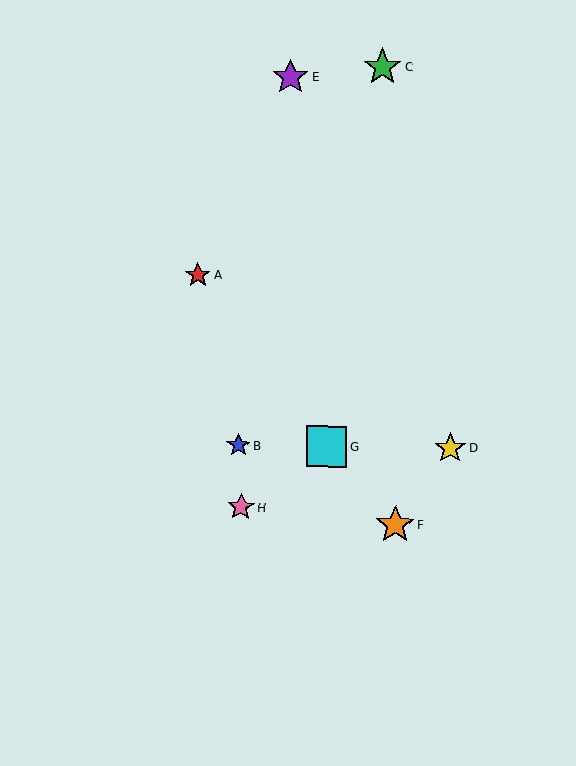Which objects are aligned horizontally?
Objects B, D, G are aligned horizontally.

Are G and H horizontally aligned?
No, G is at y≈447 and H is at y≈507.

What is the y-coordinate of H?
Object H is at y≈507.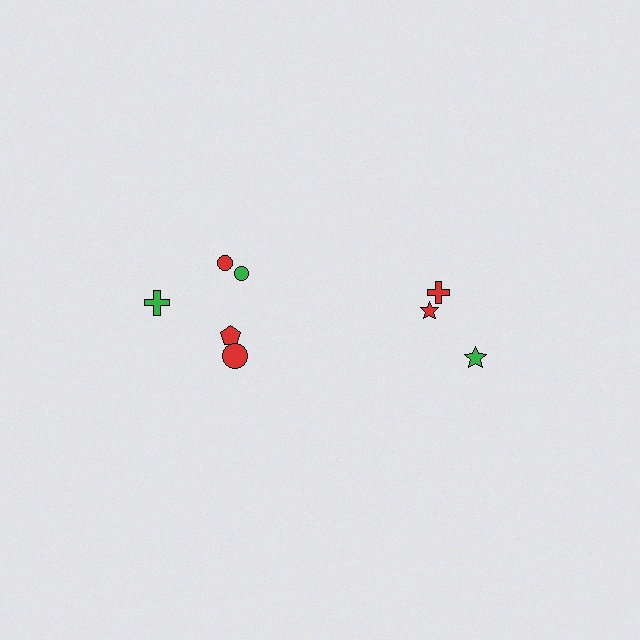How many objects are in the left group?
There are 5 objects.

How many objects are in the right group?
There are 3 objects.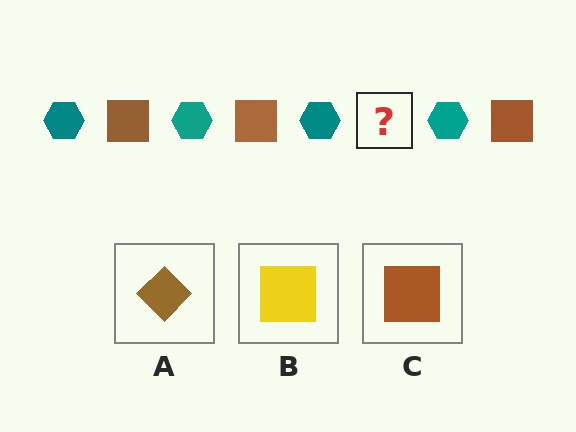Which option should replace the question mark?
Option C.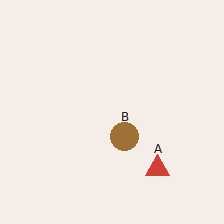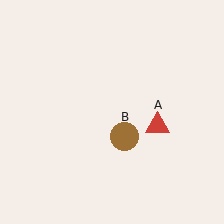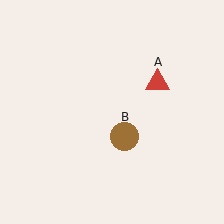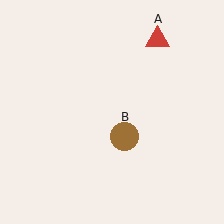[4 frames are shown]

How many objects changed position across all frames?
1 object changed position: red triangle (object A).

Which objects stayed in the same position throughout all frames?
Brown circle (object B) remained stationary.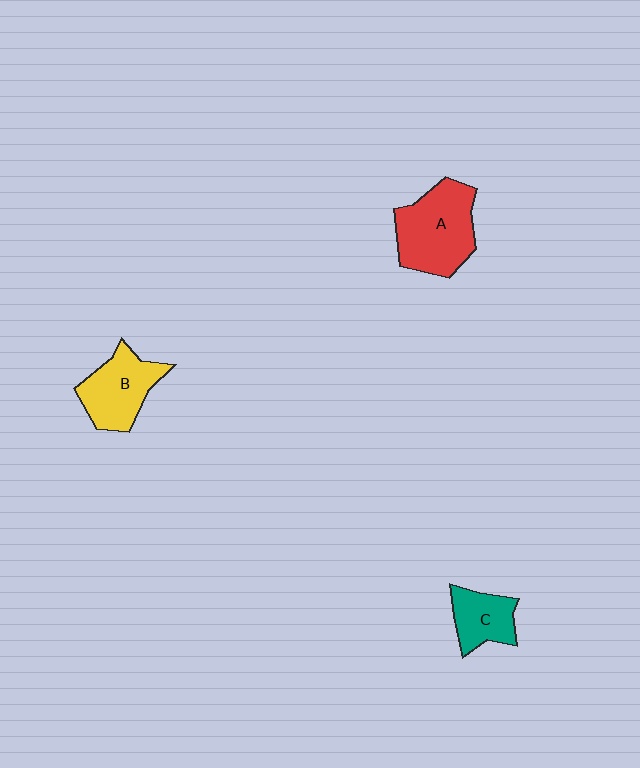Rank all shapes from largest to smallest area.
From largest to smallest: A (red), B (yellow), C (teal).